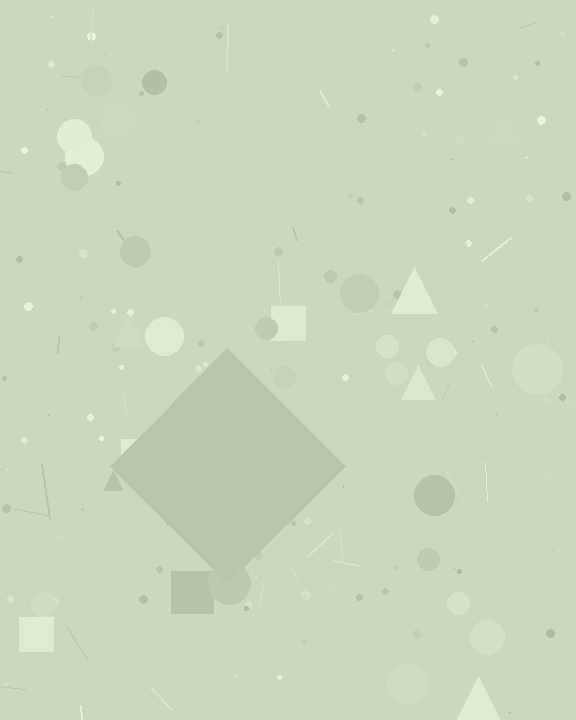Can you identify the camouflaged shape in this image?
The camouflaged shape is a diamond.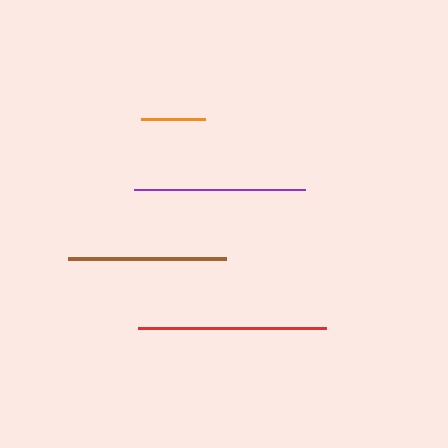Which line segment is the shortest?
The orange line is the shortest at approximately 64 pixels.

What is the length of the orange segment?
The orange segment is approximately 64 pixels long.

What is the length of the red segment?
The red segment is approximately 189 pixels long.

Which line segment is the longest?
The red line is the longest at approximately 189 pixels.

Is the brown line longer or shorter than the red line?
The red line is longer than the brown line.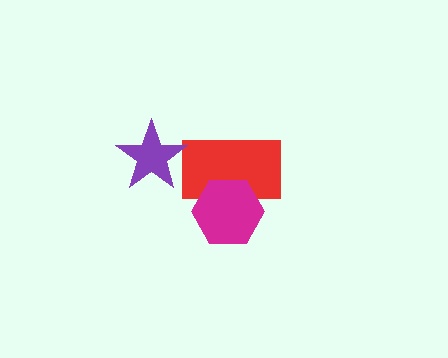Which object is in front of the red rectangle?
The magenta hexagon is in front of the red rectangle.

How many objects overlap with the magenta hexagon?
1 object overlaps with the magenta hexagon.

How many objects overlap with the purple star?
0 objects overlap with the purple star.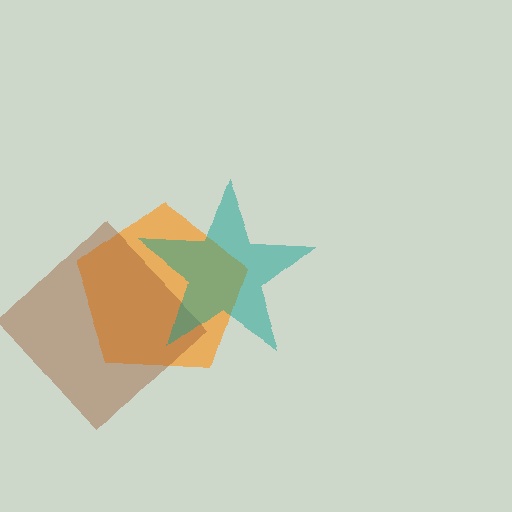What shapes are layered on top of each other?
The layered shapes are: an orange pentagon, a brown diamond, a teal star.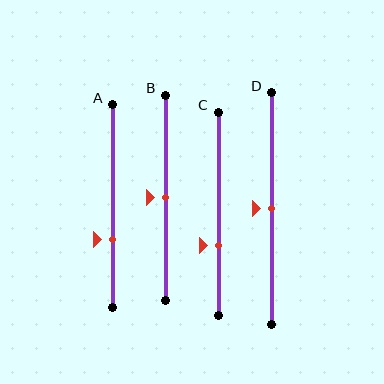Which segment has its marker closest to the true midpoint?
Segment B has its marker closest to the true midpoint.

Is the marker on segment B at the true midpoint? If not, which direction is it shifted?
Yes, the marker on segment B is at the true midpoint.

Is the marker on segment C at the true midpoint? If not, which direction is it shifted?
No, the marker on segment C is shifted downward by about 16% of the segment length.